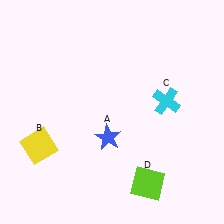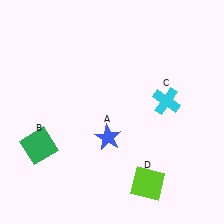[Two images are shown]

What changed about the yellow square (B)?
In Image 1, B is yellow. In Image 2, it changed to green.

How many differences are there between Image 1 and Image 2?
There is 1 difference between the two images.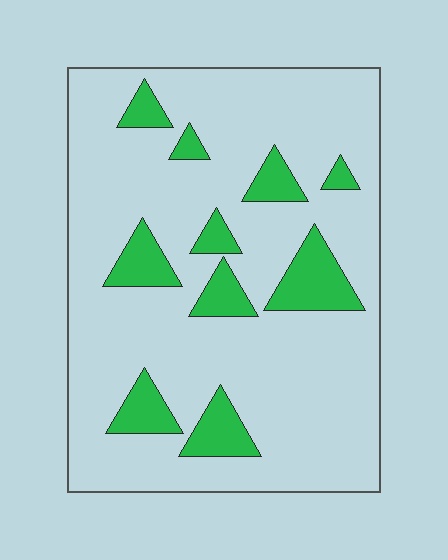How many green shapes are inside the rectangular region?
10.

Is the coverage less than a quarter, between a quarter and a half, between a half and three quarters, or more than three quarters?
Less than a quarter.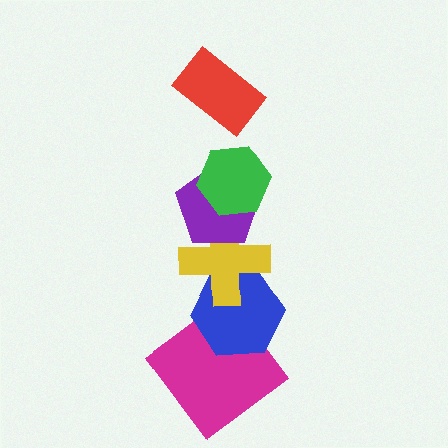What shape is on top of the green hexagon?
The red rectangle is on top of the green hexagon.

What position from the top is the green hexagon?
The green hexagon is 2nd from the top.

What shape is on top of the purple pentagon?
The green hexagon is on top of the purple pentagon.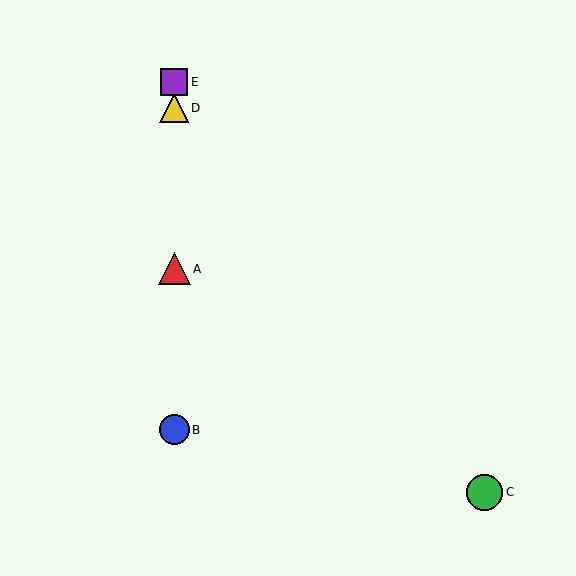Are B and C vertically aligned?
No, B is at x≈174 and C is at x≈484.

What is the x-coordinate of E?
Object E is at x≈174.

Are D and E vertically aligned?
Yes, both are at x≈174.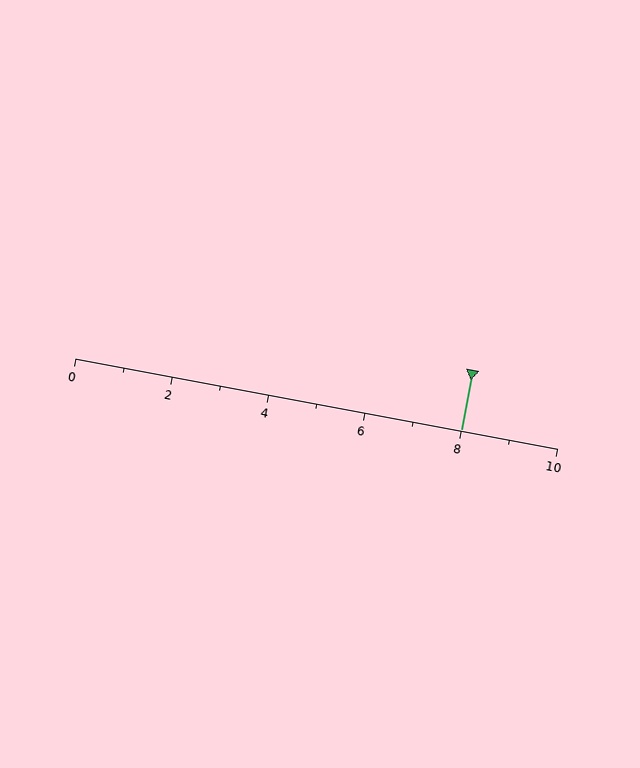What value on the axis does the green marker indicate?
The marker indicates approximately 8.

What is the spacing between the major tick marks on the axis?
The major ticks are spaced 2 apart.